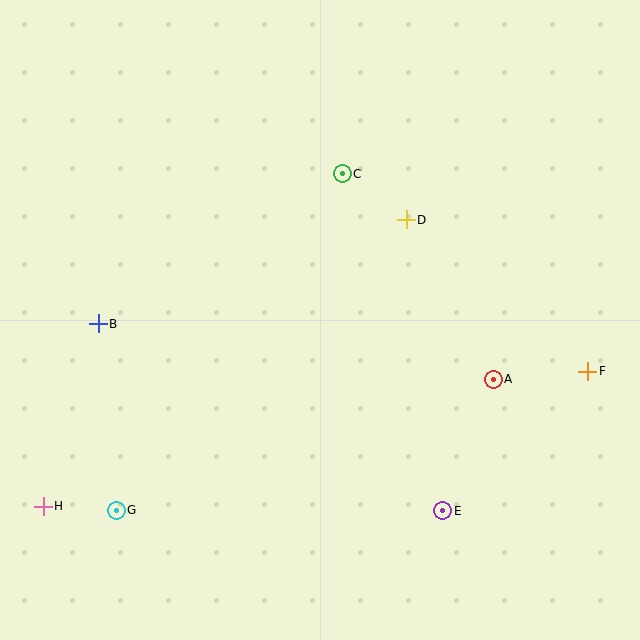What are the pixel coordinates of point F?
Point F is at (588, 371).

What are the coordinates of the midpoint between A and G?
The midpoint between A and G is at (305, 445).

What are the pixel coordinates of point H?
Point H is at (43, 506).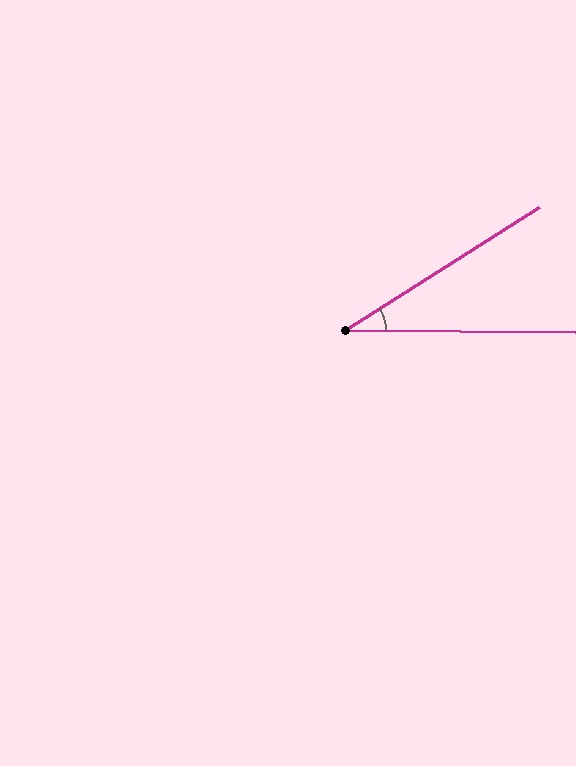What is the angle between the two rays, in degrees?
Approximately 33 degrees.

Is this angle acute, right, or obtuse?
It is acute.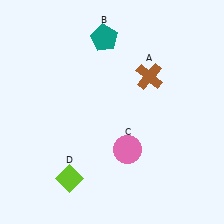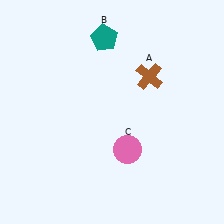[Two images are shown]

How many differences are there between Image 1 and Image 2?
There is 1 difference between the two images.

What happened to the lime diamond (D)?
The lime diamond (D) was removed in Image 2. It was in the bottom-left area of Image 1.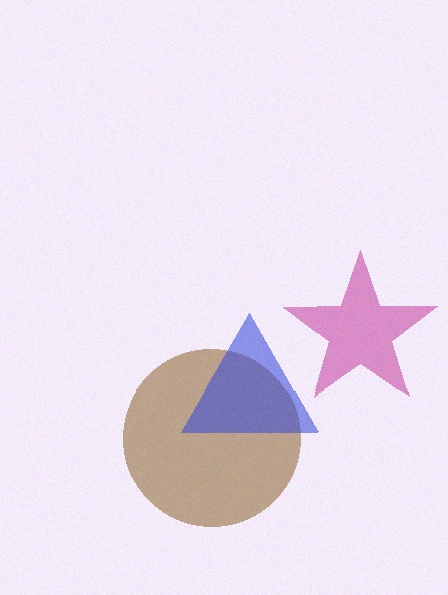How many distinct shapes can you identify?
There are 3 distinct shapes: a brown circle, a magenta star, a blue triangle.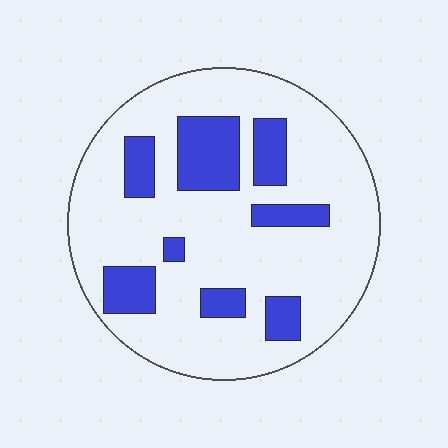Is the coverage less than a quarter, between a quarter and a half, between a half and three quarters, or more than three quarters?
Less than a quarter.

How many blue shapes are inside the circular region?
8.